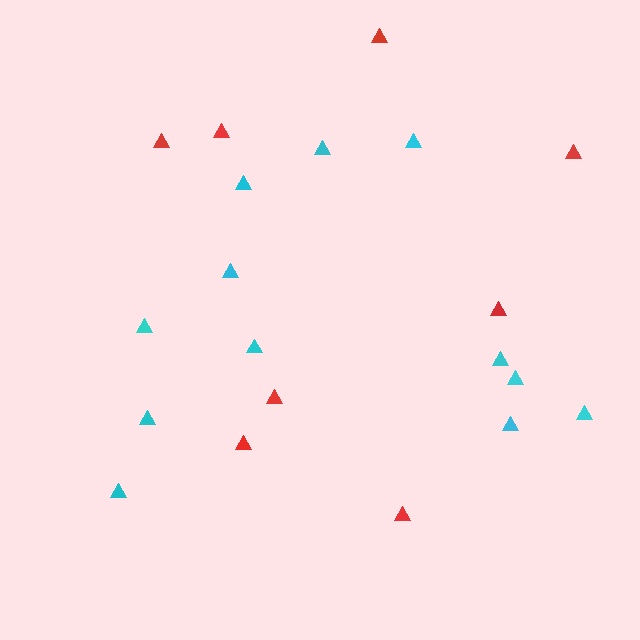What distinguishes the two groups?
There are 2 groups: one group of cyan triangles (12) and one group of red triangles (8).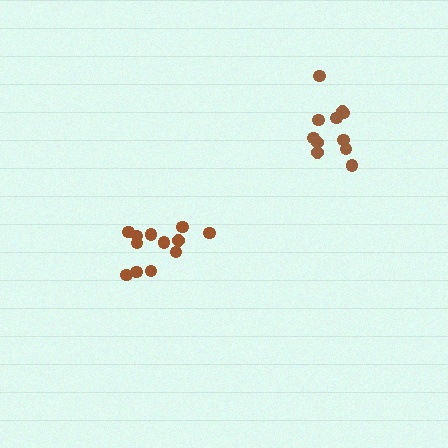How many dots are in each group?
Group 1: 12 dots, Group 2: 11 dots (23 total).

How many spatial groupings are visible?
There are 2 spatial groupings.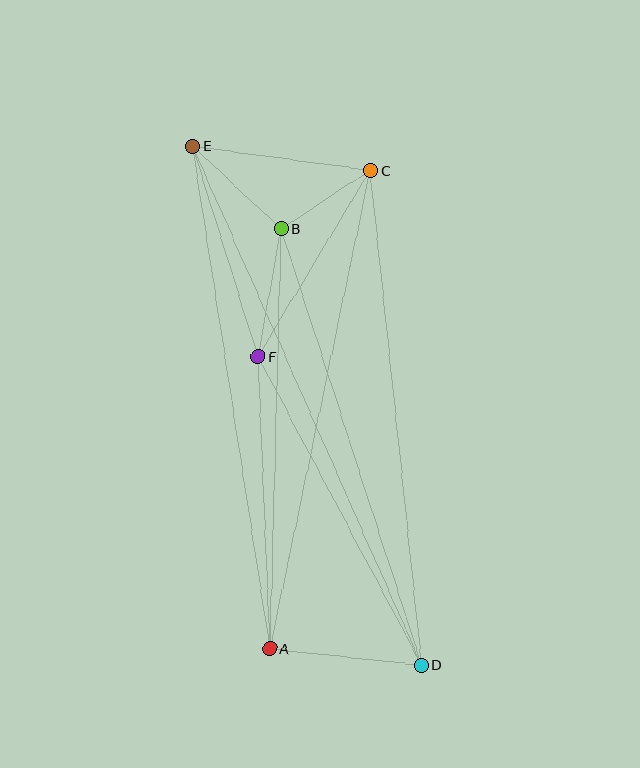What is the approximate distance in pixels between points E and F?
The distance between E and F is approximately 221 pixels.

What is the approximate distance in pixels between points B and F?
The distance between B and F is approximately 130 pixels.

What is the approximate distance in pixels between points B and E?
The distance between B and E is approximately 121 pixels.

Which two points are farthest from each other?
Points D and E are farthest from each other.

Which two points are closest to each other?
Points B and C are closest to each other.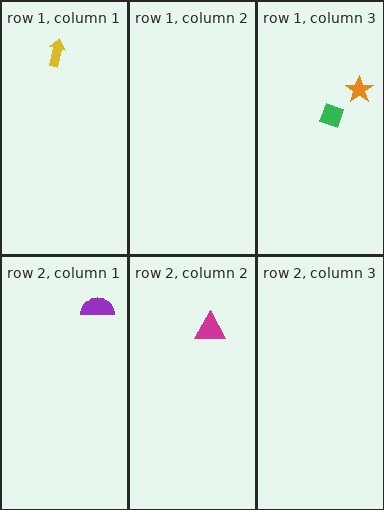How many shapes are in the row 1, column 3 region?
2.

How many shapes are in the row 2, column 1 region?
1.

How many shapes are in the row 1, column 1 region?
1.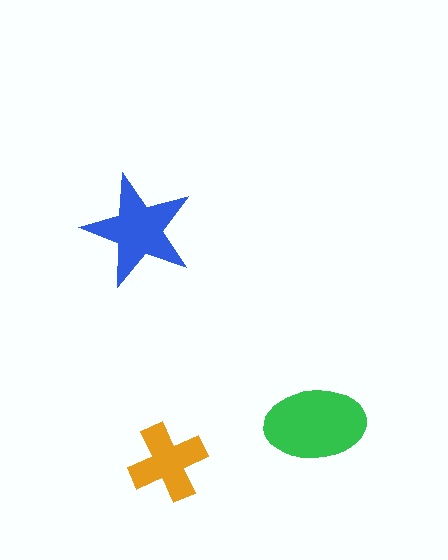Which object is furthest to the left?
The blue star is leftmost.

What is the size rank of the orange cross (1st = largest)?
3rd.